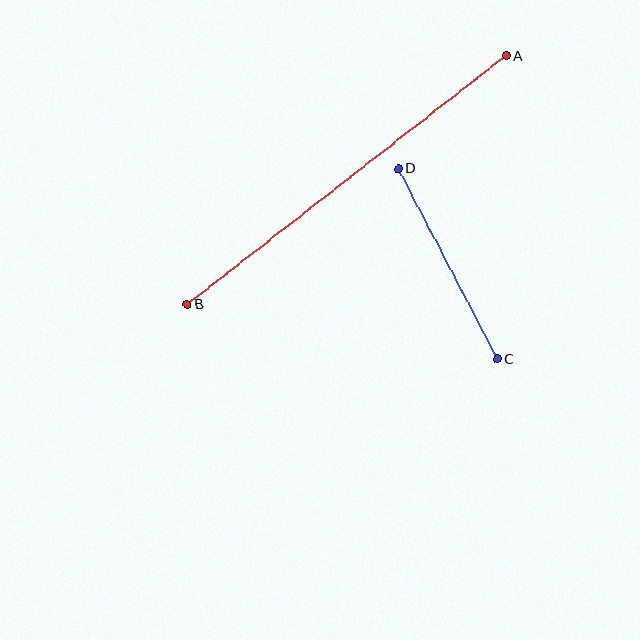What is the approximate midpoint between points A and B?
The midpoint is at approximately (347, 180) pixels.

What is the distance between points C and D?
The distance is approximately 215 pixels.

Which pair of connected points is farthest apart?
Points A and B are farthest apart.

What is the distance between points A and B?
The distance is approximately 404 pixels.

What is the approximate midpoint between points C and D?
The midpoint is at approximately (448, 264) pixels.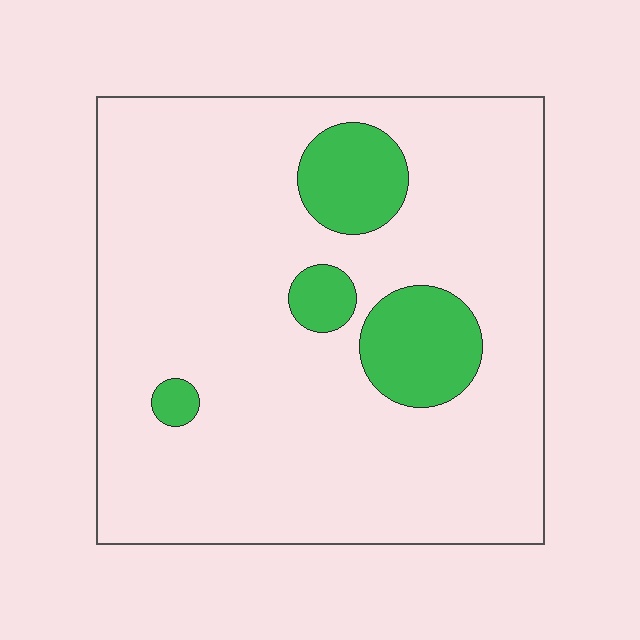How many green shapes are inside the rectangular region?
4.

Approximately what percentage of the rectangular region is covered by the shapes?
Approximately 15%.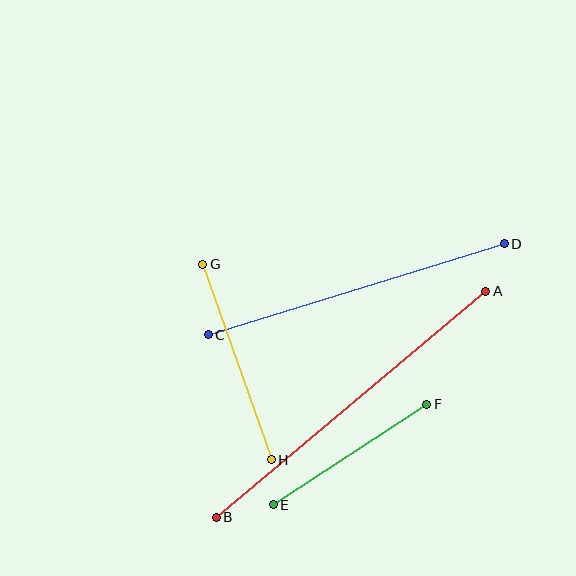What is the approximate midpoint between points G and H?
The midpoint is at approximately (237, 362) pixels.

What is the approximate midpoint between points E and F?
The midpoint is at approximately (350, 455) pixels.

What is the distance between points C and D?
The distance is approximately 309 pixels.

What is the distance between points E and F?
The distance is approximately 184 pixels.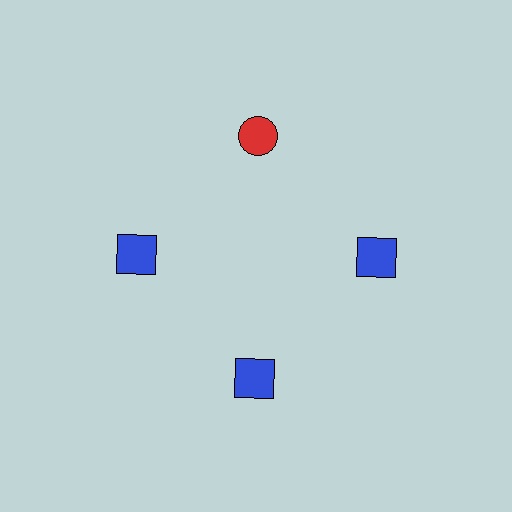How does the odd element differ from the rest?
It differs in both color (red instead of blue) and shape (circle instead of square).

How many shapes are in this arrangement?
There are 4 shapes arranged in a ring pattern.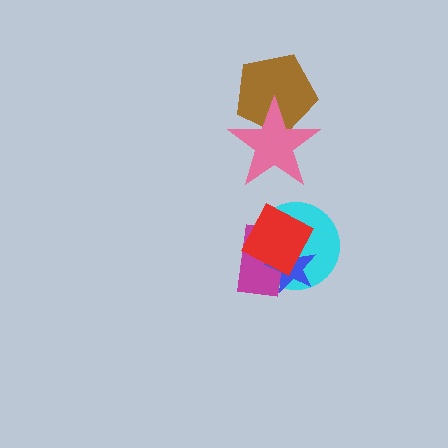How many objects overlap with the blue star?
3 objects overlap with the blue star.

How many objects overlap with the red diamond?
3 objects overlap with the red diamond.